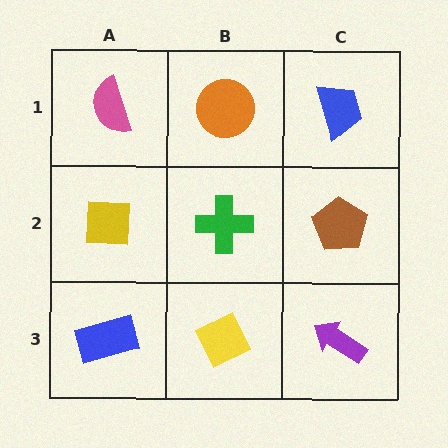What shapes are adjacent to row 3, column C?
A brown pentagon (row 2, column C), a yellow diamond (row 3, column B).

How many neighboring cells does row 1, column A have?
2.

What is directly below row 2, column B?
A yellow diamond.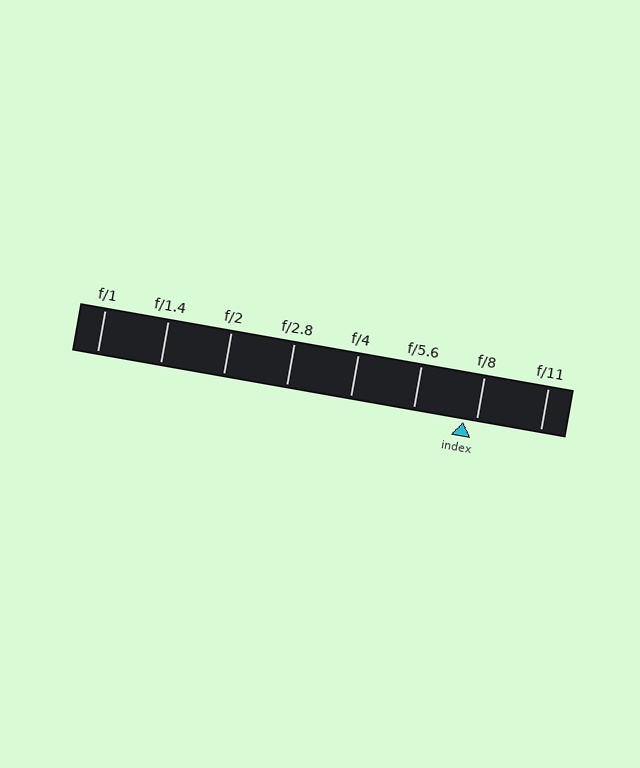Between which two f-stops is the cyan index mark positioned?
The index mark is between f/5.6 and f/8.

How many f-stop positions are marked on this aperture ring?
There are 8 f-stop positions marked.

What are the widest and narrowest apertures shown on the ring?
The widest aperture shown is f/1 and the narrowest is f/11.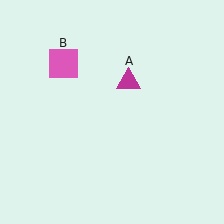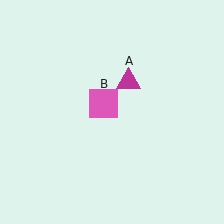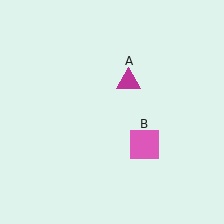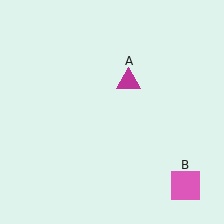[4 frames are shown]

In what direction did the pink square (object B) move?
The pink square (object B) moved down and to the right.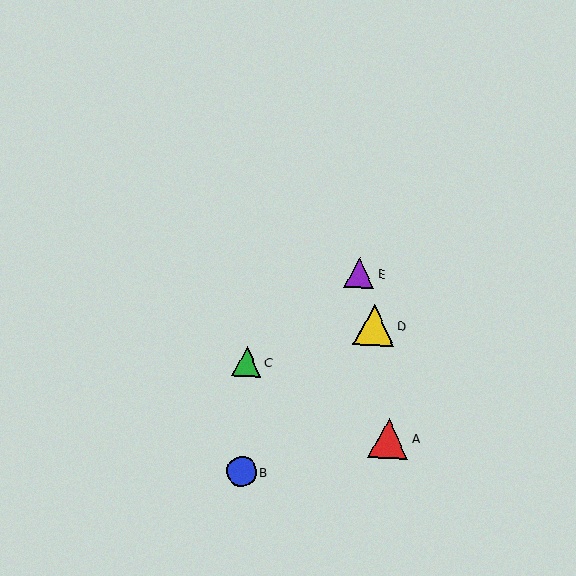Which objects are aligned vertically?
Objects B, C are aligned vertically.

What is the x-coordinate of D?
Object D is at x≈374.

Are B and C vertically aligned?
Yes, both are at x≈241.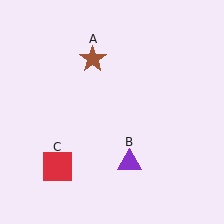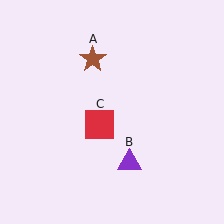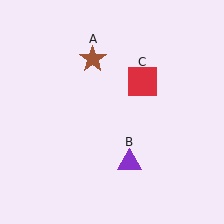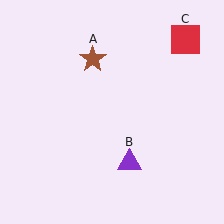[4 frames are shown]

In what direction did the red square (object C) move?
The red square (object C) moved up and to the right.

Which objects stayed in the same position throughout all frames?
Brown star (object A) and purple triangle (object B) remained stationary.